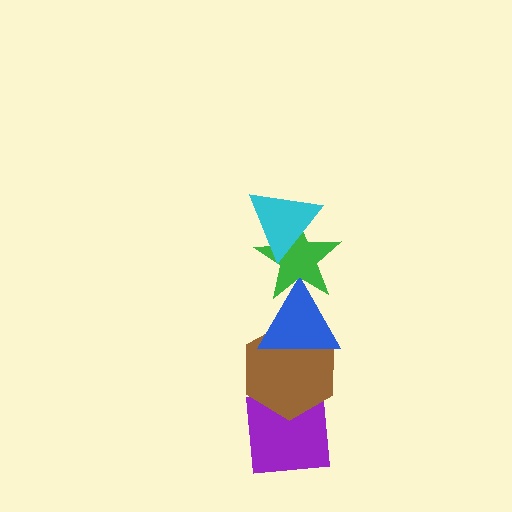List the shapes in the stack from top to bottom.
From top to bottom: the cyan triangle, the green star, the blue triangle, the brown hexagon, the purple square.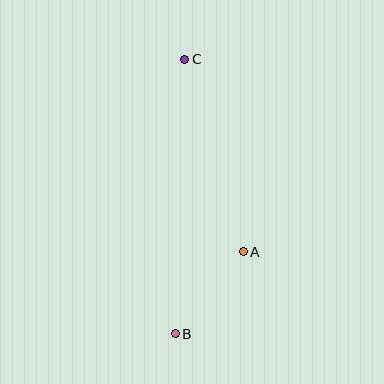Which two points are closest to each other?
Points A and B are closest to each other.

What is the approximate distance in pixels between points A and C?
The distance between A and C is approximately 201 pixels.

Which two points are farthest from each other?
Points B and C are farthest from each other.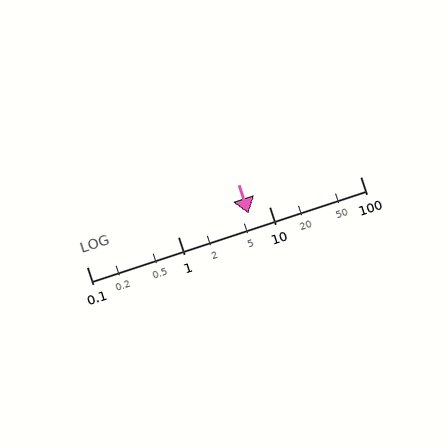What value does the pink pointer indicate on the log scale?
The pointer indicates approximately 5.9.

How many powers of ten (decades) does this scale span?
The scale spans 3 decades, from 0.1 to 100.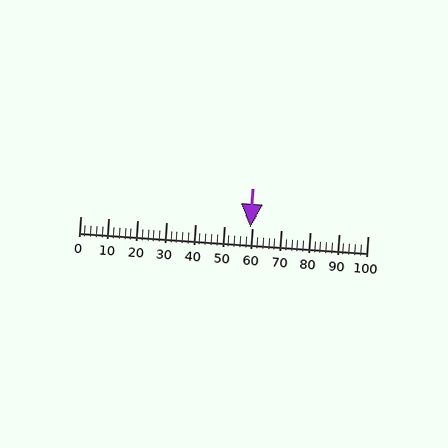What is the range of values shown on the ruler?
The ruler shows values from 0 to 100.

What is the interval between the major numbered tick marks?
The major tick marks are spaced 10 units apart.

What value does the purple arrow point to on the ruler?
The purple arrow points to approximately 59.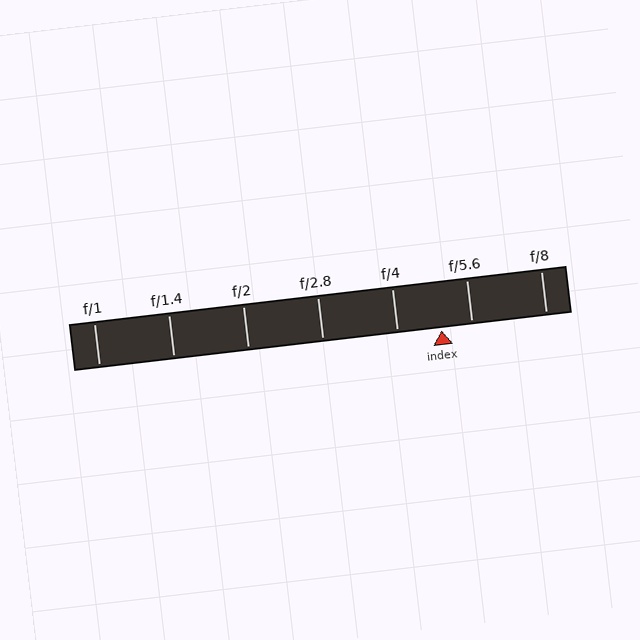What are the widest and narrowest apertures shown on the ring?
The widest aperture shown is f/1 and the narrowest is f/8.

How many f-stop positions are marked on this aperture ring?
There are 7 f-stop positions marked.